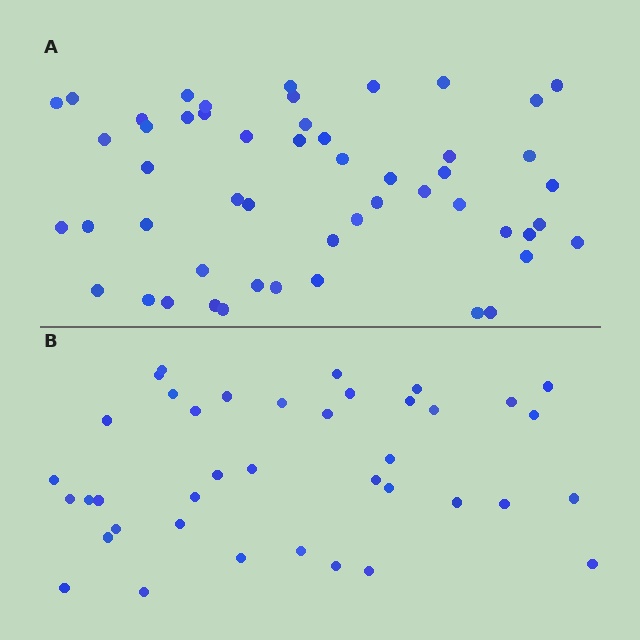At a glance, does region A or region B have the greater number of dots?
Region A (the top region) has more dots.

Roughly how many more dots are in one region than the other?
Region A has approximately 15 more dots than region B.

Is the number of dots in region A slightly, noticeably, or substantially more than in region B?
Region A has noticeably more, but not dramatically so. The ratio is roughly 1.3 to 1.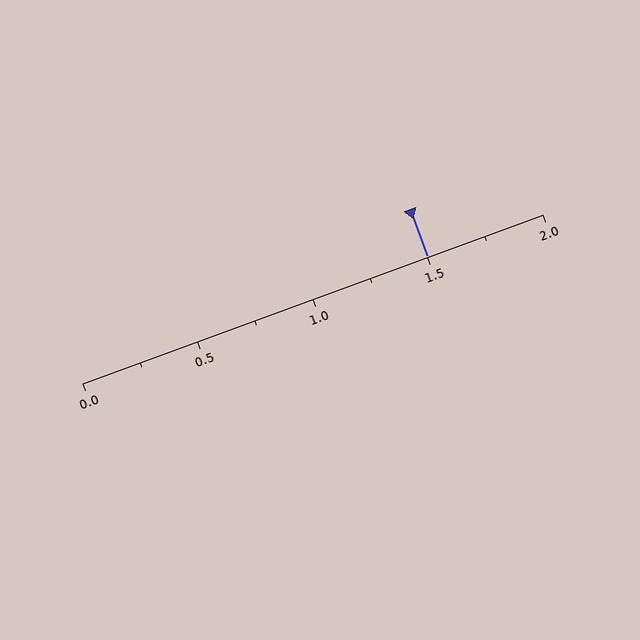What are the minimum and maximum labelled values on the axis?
The axis runs from 0.0 to 2.0.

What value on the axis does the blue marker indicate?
The marker indicates approximately 1.5.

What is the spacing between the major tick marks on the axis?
The major ticks are spaced 0.5 apart.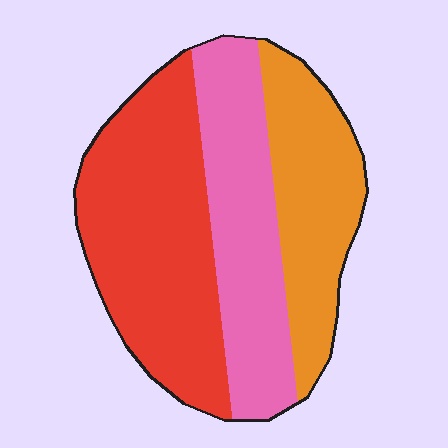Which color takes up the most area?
Red, at roughly 45%.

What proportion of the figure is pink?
Pink covers roughly 30% of the figure.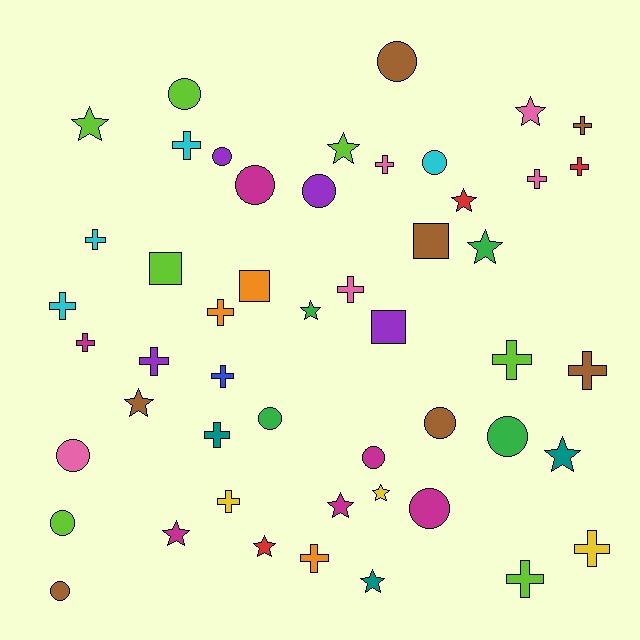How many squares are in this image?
There are 4 squares.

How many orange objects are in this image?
There are 3 orange objects.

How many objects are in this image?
There are 50 objects.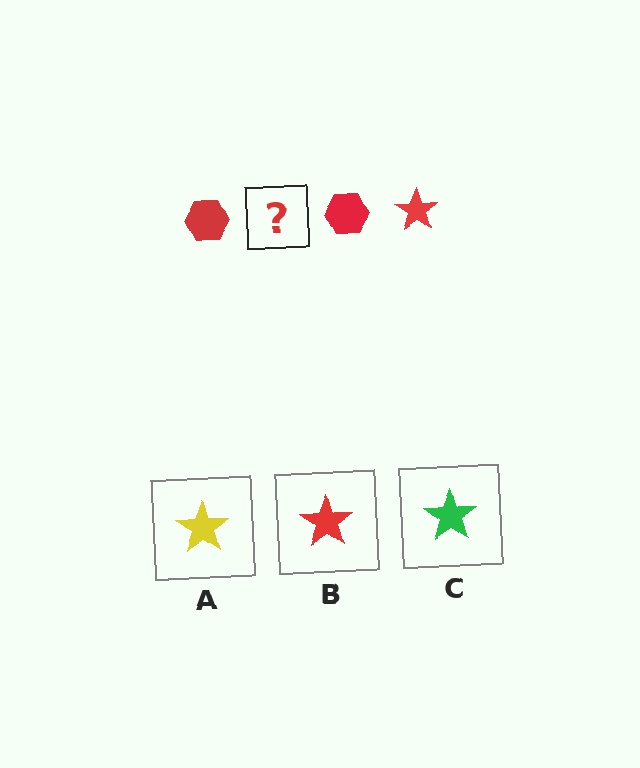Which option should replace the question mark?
Option B.